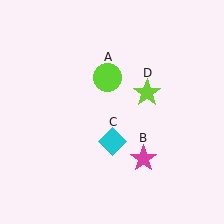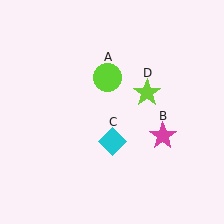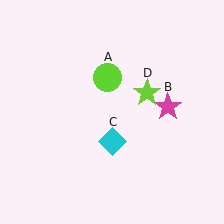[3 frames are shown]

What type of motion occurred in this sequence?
The magenta star (object B) rotated counterclockwise around the center of the scene.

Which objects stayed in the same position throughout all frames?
Lime circle (object A) and cyan diamond (object C) and lime star (object D) remained stationary.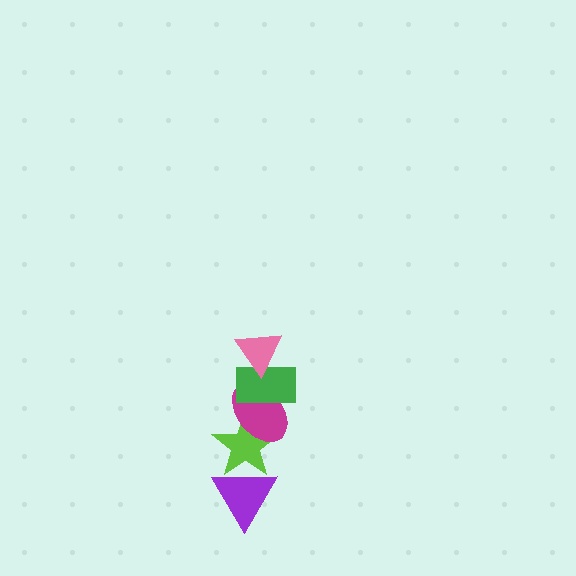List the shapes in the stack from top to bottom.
From top to bottom: the pink triangle, the green rectangle, the magenta ellipse, the lime star, the purple triangle.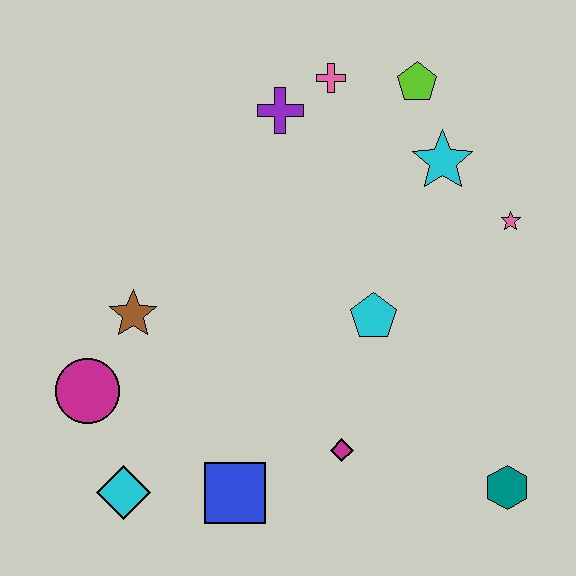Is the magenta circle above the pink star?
No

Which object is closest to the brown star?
The magenta circle is closest to the brown star.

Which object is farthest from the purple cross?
The teal hexagon is farthest from the purple cross.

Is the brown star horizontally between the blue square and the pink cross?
No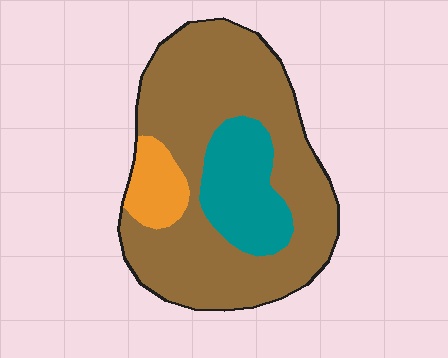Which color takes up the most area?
Brown, at roughly 70%.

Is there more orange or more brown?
Brown.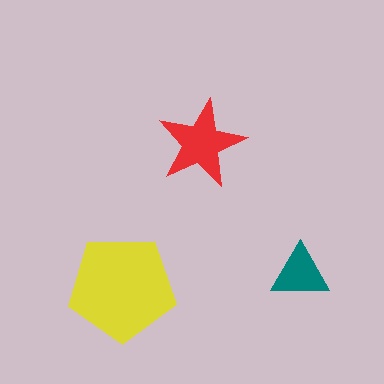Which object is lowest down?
The yellow pentagon is bottommost.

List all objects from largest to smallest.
The yellow pentagon, the red star, the teal triangle.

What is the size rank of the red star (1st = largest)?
2nd.